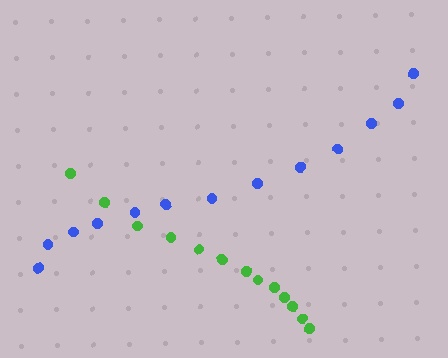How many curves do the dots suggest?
There are 2 distinct paths.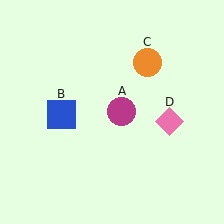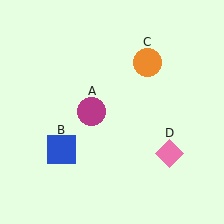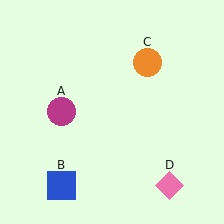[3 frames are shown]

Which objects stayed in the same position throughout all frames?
Orange circle (object C) remained stationary.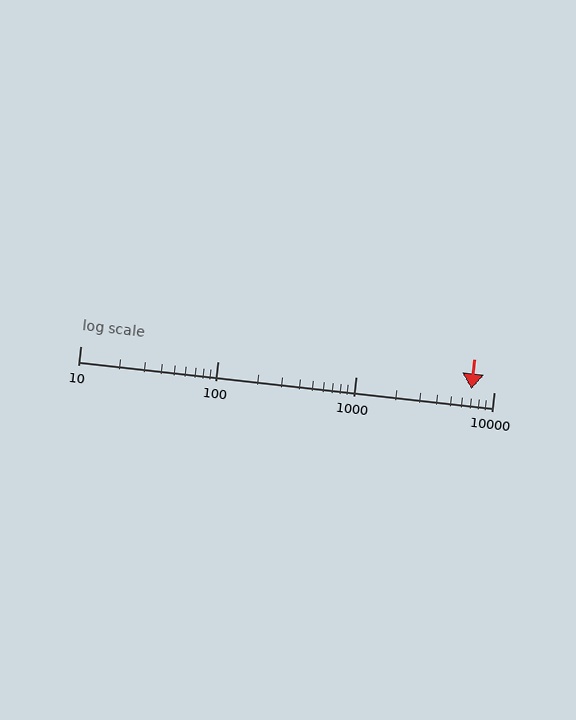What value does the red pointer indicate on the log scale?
The pointer indicates approximately 6900.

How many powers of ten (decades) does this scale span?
The scale spans 3 decades, from 10 to 10000.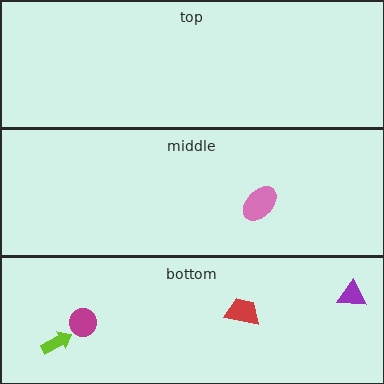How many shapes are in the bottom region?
4.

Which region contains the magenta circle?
The bottom region.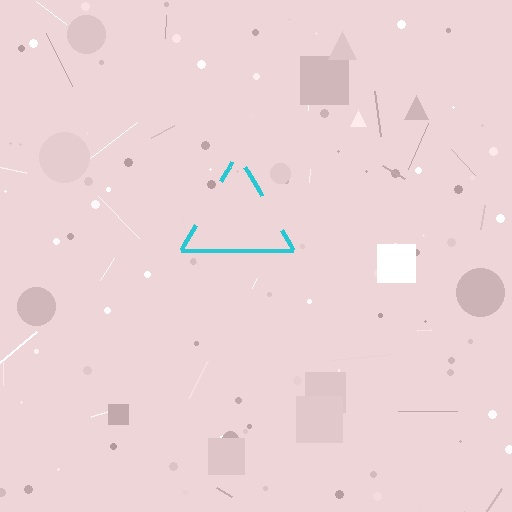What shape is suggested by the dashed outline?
The dashed outline suggests a triangle.